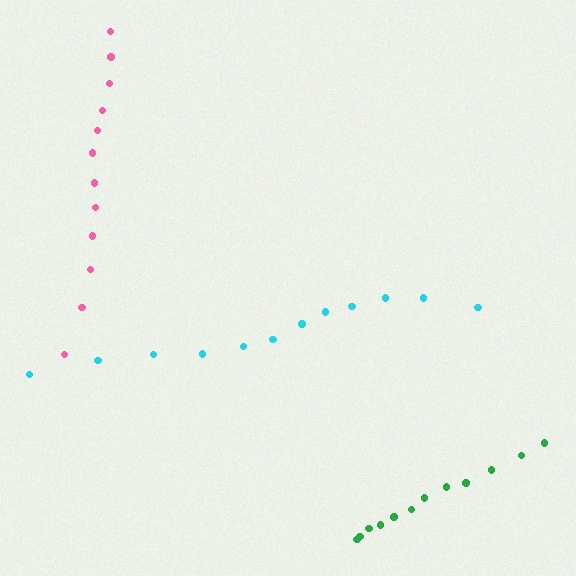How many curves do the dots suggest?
There are 3 distinct paths.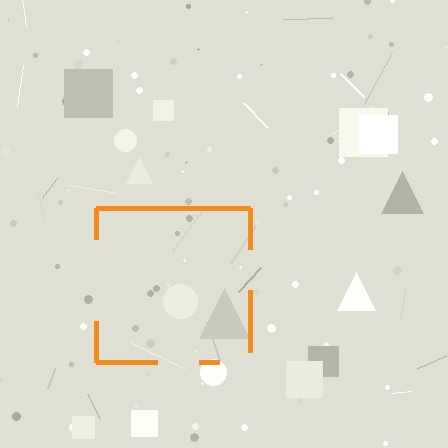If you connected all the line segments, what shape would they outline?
They would outline a square.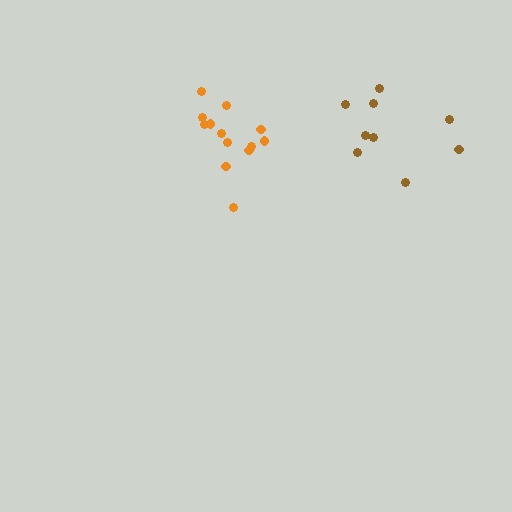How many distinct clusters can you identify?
There are 2 distinct clusters.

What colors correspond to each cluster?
The clusters are colored: orange, brown.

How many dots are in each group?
Group 1: 13 dots, Group 2: 9 dots (22 total).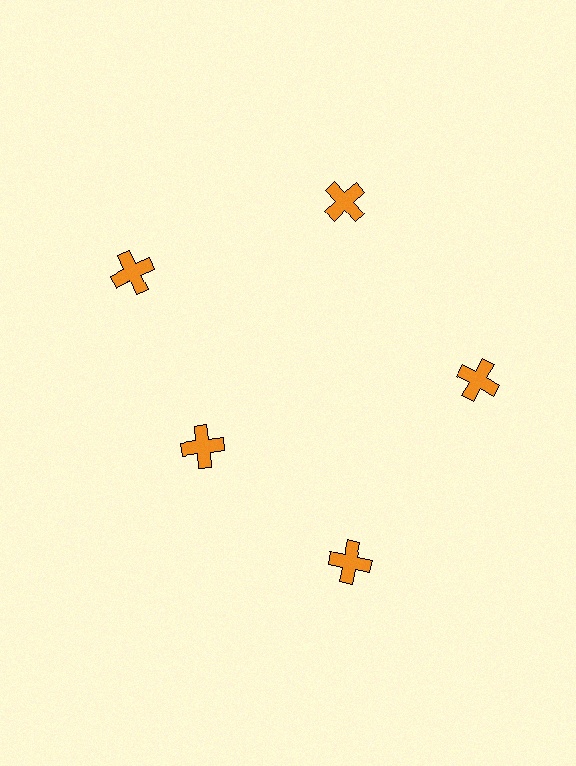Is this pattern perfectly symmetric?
No. The 5 orange crosses are arranged in a ring, but one element near the 8 o'clock position is pulled inward toward the center, breaking the 5-fold rotational symmetry.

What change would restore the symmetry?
The symmetry would be restored by moving it outward, back onto the ring so that all 5 crosses sit at equal angles and equal distance from the center.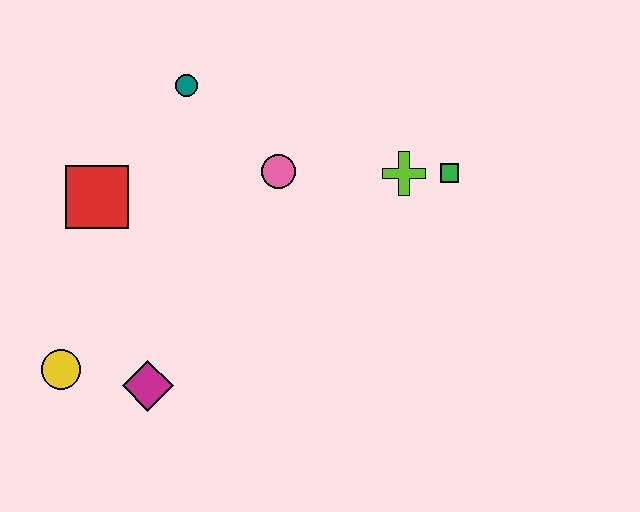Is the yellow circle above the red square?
No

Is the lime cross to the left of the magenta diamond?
No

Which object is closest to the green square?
The lime cross is closest to the green square.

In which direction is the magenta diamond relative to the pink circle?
The magenta diamond is below the pink circle.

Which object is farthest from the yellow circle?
The green square is farthest from the yellow circle.